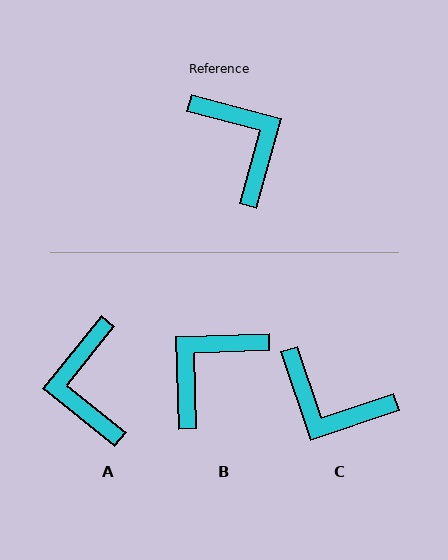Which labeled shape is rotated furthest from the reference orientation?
A, about 156 degrees away.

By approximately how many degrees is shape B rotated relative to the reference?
Approximately 107 degrees counter-clockwise.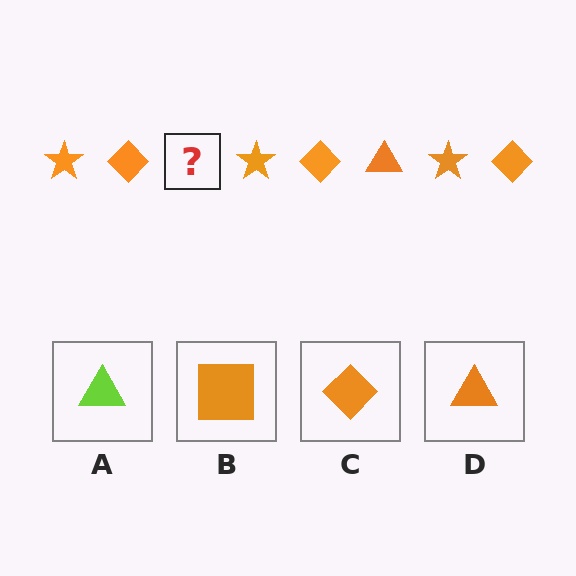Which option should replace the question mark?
Option D.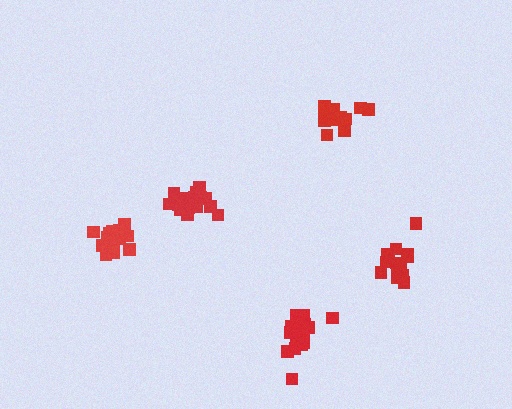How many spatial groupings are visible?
There are 5 spatial groupings.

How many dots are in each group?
Group 1: 16 dots, Group 2: 12 dots, Group 3: 16 dots, Group 4: 17 dots, Group 5: 14 dots (75 total).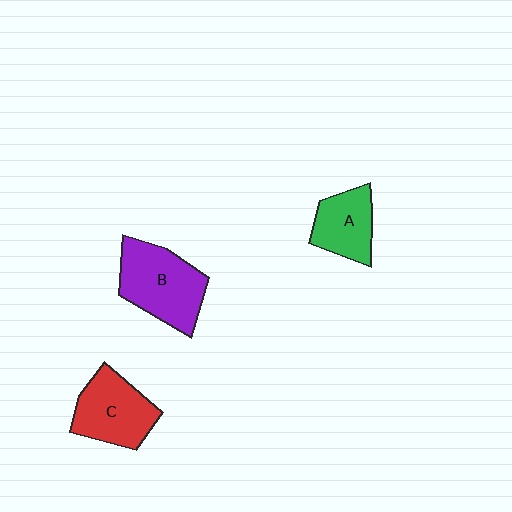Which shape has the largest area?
Shape B (purple).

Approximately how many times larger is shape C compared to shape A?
Approximately 1.3 times.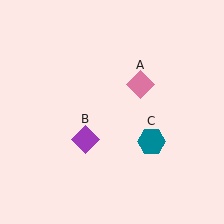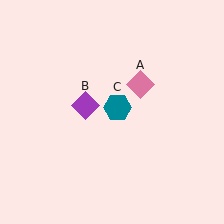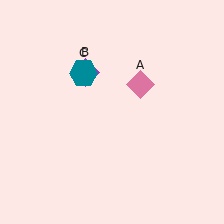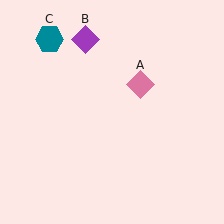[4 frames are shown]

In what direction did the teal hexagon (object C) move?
The teal hexagon (object C) moved up and to the left.